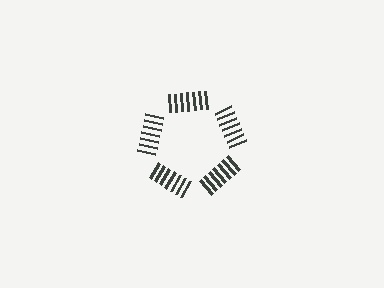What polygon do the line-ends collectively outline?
An illusory pentagon — the line segments terminate on its edges but no continuous stroke is drawn.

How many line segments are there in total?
35 — 7 along each of the 5 edges.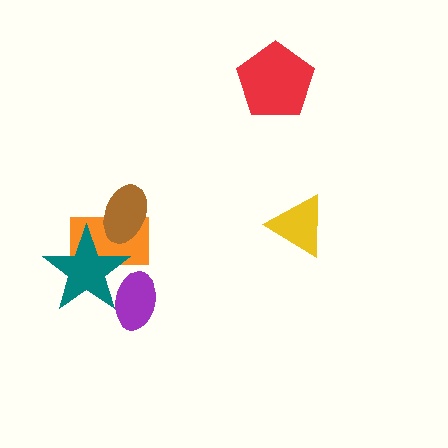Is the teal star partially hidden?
Yes, it is partially covered by another shape.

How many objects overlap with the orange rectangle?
2 objects overlap with the orange rectangle.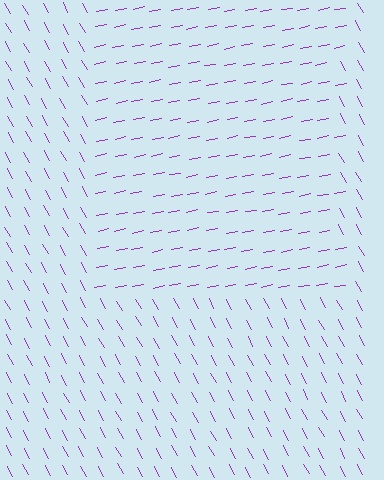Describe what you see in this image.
The image is filled with small purple line segments. A rectangle region in the image has lines oriented differently from the surrounding lines, creating a visible texture boundary.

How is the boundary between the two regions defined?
The boundary is defined purely by a change in line orientation (approximately 73 degrees difference). All lines are the same color and thickness.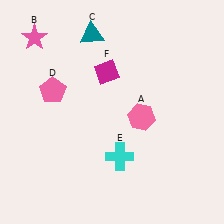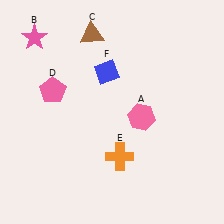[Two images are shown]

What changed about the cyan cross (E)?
In Image 1, E is cyan. In Image 2, it changed to orange.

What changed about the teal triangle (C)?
In Image 1, C is teal. In Image 2, it changed to brown.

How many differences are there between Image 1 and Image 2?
There are 3 differences between the two images.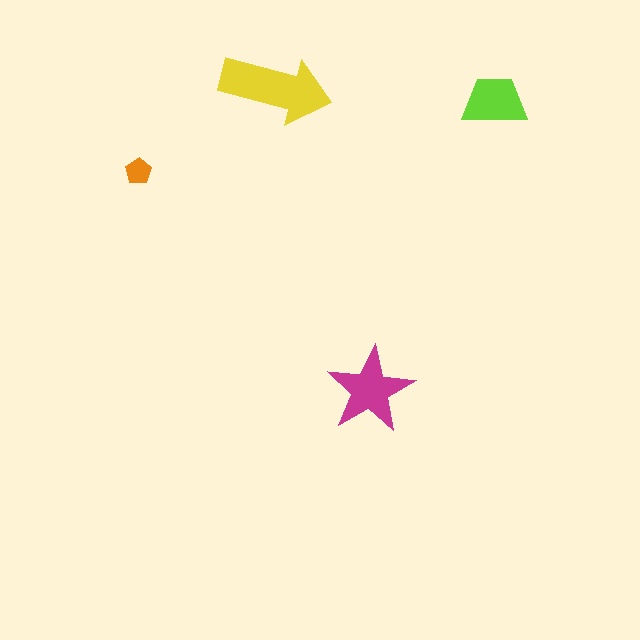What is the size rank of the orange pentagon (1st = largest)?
4th.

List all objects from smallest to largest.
The orange pentagon, the lime trapezoid, the magenta star, the yellow arrow.